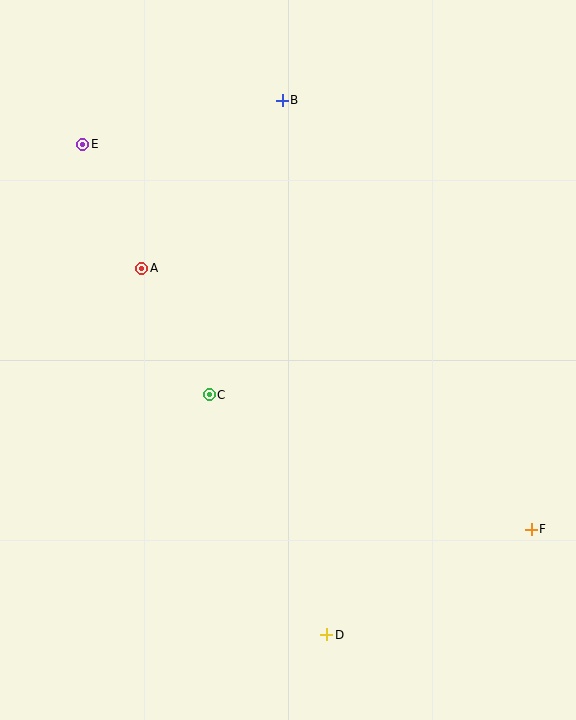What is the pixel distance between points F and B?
The distance between F and B is 496 pixels.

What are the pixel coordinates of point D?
Point D is at (327, 635).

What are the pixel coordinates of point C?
Point C is at (209, 395).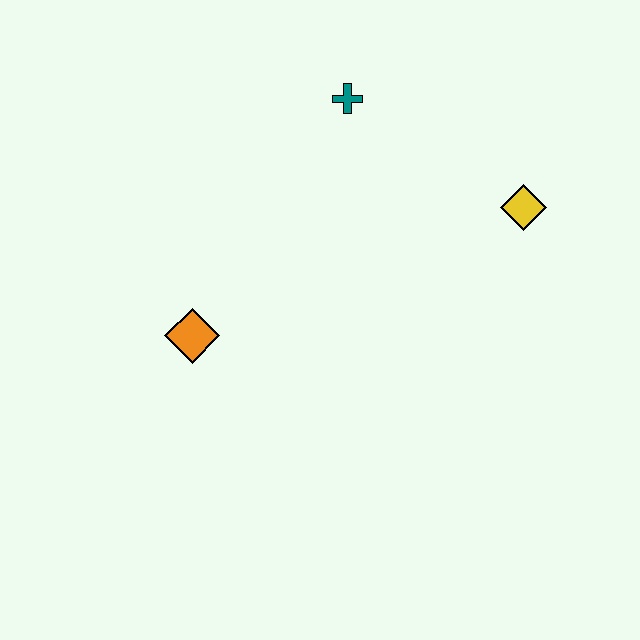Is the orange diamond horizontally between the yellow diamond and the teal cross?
No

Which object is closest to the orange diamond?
The teal cross is closest to the orange diamond.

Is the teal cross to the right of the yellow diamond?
No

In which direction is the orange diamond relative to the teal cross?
The orange diamond is below the teal cross.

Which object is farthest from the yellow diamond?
The orange diamond is farthest from the yellow diamond.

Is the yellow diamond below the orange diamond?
No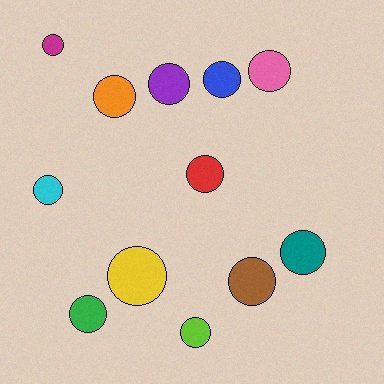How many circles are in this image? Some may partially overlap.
There are 12 circles.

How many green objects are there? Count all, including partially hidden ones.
There is 1 green object.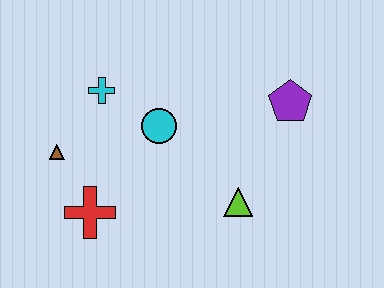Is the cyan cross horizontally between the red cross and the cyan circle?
Yes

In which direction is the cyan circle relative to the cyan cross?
The cyan circle is to the right of the cyan cross.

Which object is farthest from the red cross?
The purple pentagon is farthest from the red cross.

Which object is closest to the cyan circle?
The cyan cross is closest to the cyan circle.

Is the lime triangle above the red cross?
Yes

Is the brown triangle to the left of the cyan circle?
Yes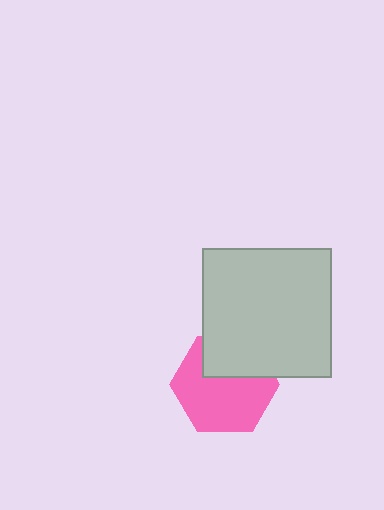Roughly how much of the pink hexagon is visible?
Most of it is visible (roughly 67%).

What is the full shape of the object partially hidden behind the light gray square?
The partially hidden object is a pink hexagon.